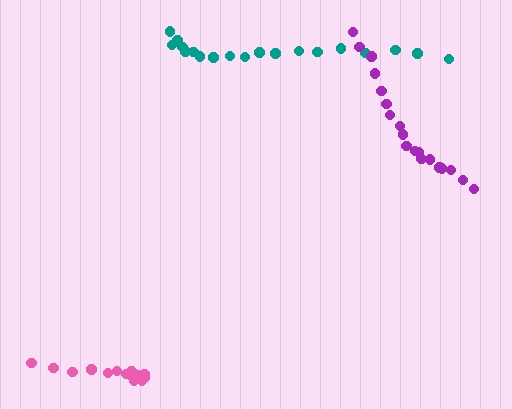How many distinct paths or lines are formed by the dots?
There are 3 distinct paths.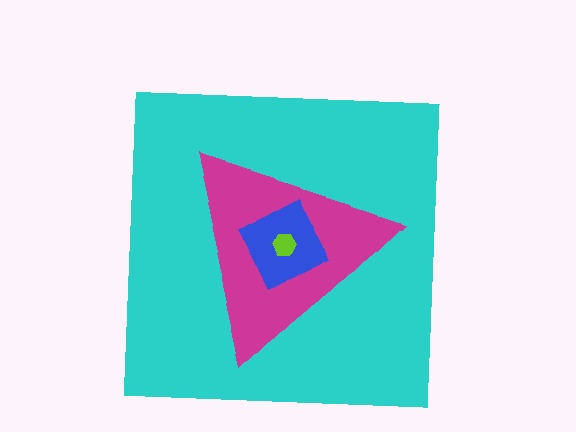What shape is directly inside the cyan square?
The magenta triangle.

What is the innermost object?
The lime hexagon.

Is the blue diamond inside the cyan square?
Yes.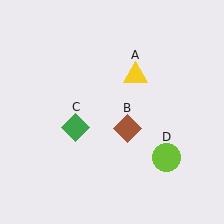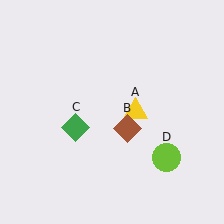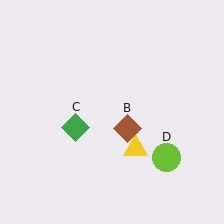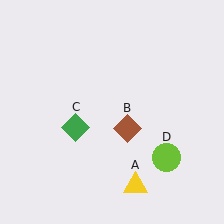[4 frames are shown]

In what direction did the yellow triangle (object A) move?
The yellow triangle (object A) moved down.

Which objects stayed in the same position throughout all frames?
Brown diamond (object B) and green diamond (object C) and lime circle (object D) remained stationary.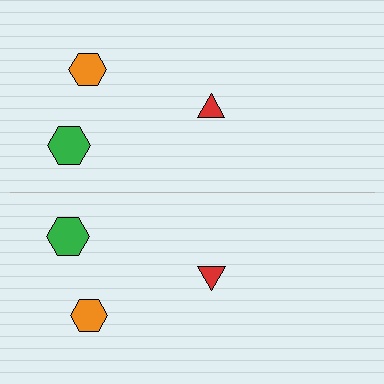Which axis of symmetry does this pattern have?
The pattern has a horizontal axis of symmetry running through the center of the image.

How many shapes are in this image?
There are 6 shapes in this image.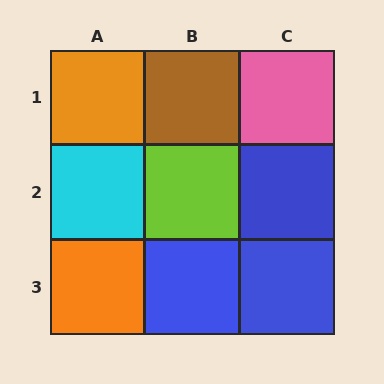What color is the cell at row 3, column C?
Blue.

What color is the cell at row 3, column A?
Orange.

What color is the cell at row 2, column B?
Lime.